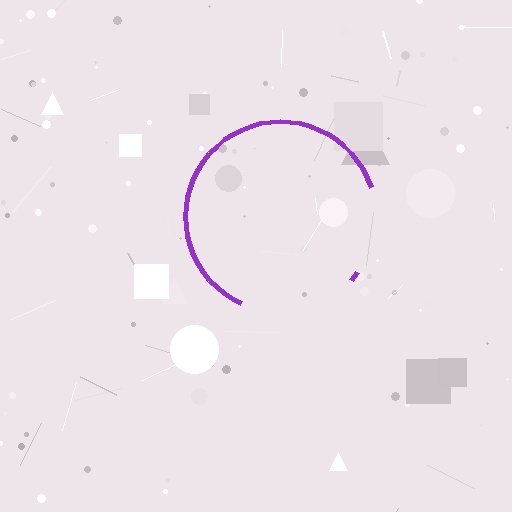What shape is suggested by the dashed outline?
The dashed outline suggests a circle.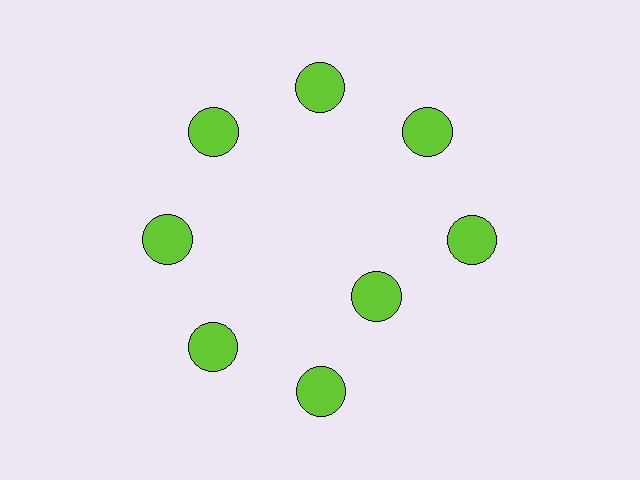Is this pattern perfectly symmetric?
No. The 8 lime circles are arranged in a ring, but one element near the 4 o'clock position is pulled inward toward the center, breaking the 8-fold rotational symmetry.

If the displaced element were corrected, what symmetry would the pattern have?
It would have 8-fold rotational symmetry — the pattern would map onto itself every 45 degrees.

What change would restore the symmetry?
The symmetry would be restored by moving it outward, back onto the ring so that all 8 circles sit at equal angles and equal distance from the center.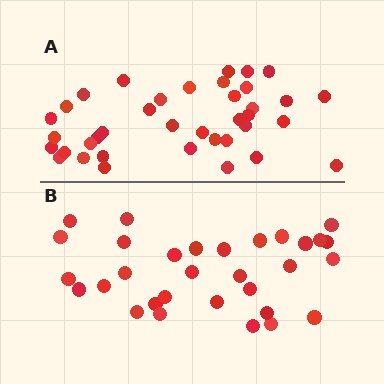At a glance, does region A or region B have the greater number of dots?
Region A (the top region) has more dots.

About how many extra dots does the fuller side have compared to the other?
Region A has roughly 8 or so more dots than region B.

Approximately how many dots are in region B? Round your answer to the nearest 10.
About 30 dots. (The exact count is 31, which rounds to 30.)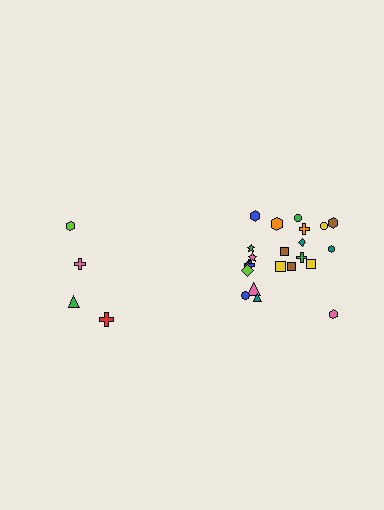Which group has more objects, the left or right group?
The right group.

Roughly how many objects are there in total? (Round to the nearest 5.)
Roughly 25 objects in total.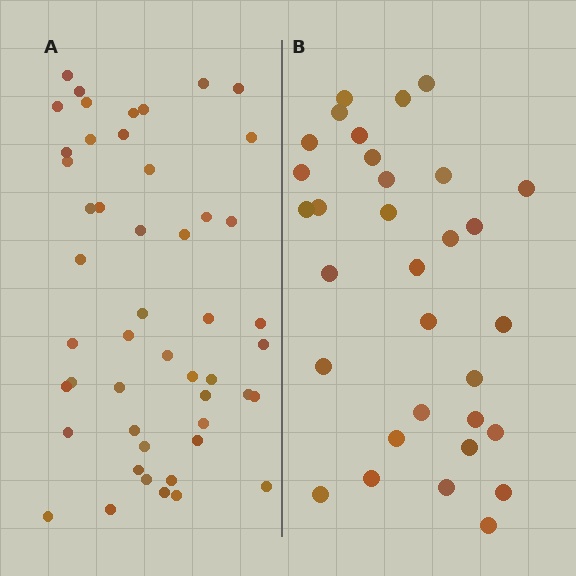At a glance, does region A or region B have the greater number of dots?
Region A (the left region) has more dots.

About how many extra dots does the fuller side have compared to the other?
Region A has approximately 15 more dots than region B.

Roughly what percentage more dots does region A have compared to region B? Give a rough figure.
About 55% more.